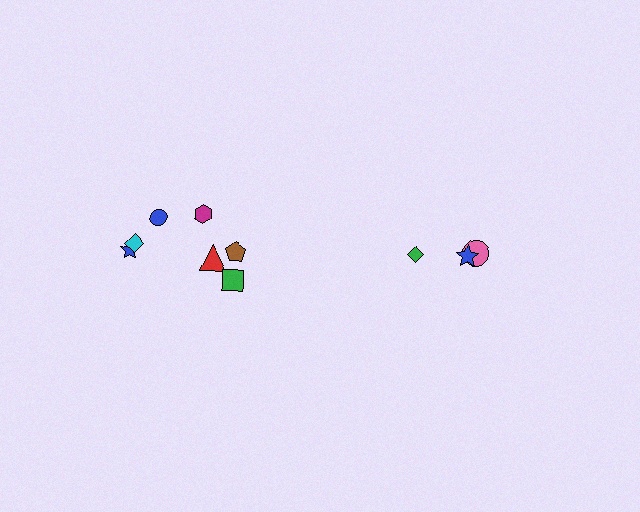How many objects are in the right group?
There are 3 objects.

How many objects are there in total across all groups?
There are 10 objects.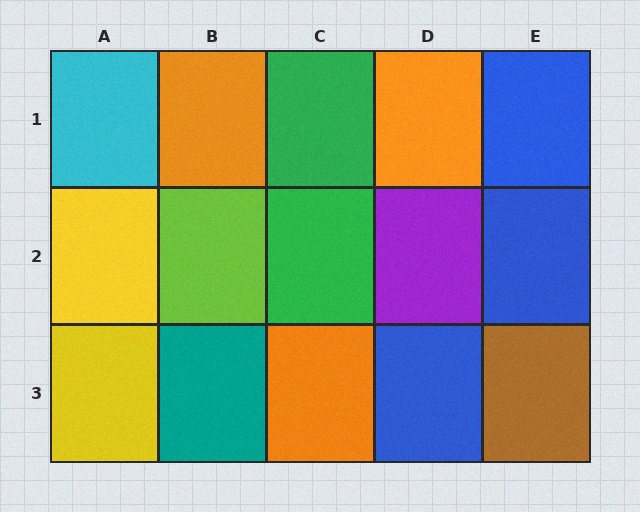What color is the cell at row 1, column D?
Orange.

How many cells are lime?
1 cell is lime.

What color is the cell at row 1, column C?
Green.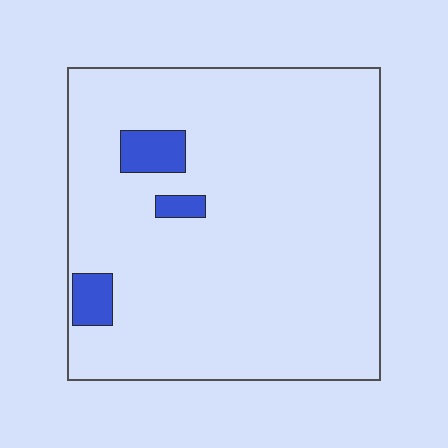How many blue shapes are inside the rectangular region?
3.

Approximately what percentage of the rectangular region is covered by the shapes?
Approximately 5%.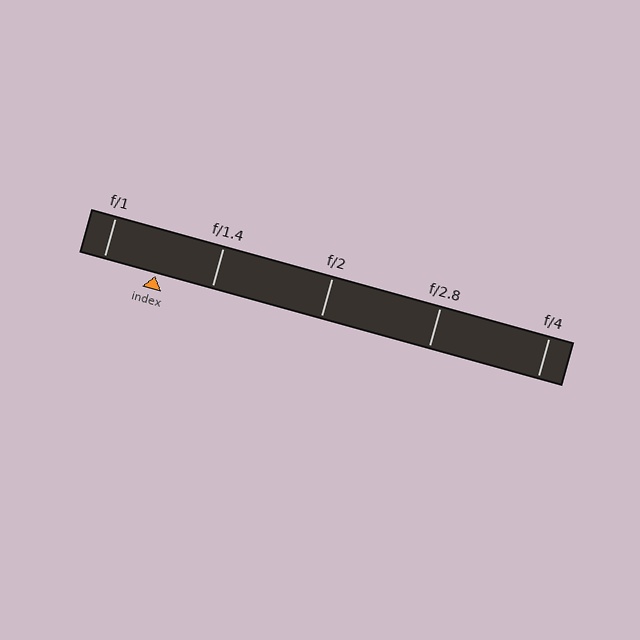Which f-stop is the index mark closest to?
The index mark is closest to f/1.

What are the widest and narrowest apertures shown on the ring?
The widest aperture shown is f/1 and the narrowest is f/4.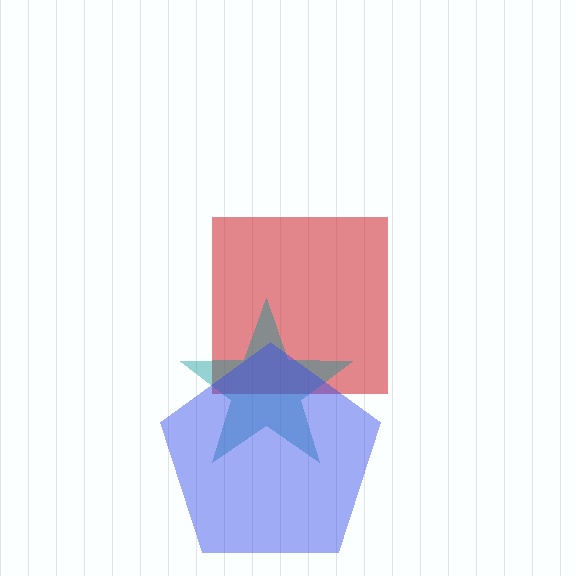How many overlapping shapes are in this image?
There are 3 overlapping shapes in the image.